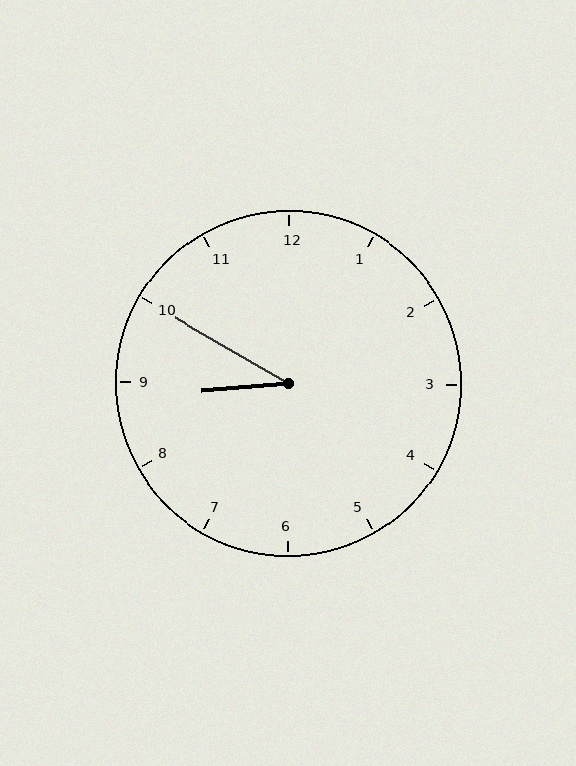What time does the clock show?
8:50.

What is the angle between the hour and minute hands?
Approximately 35 degrees.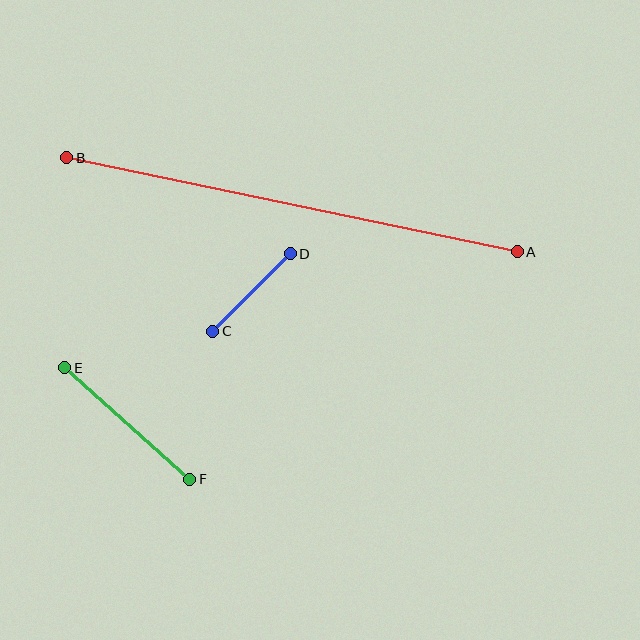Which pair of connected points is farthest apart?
Points A and B are farthest apart.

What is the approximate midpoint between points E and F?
The midpoint is at approximately (127, 424) pixels.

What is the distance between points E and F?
The distance is approximately 168 pixels.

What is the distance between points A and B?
The distance is approximately 460 pixels.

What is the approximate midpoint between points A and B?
The midpoint is at approximately (292, 205) pixels.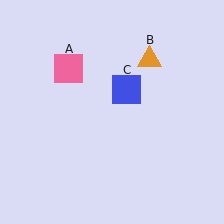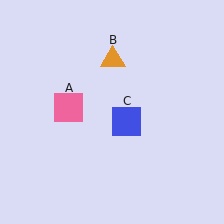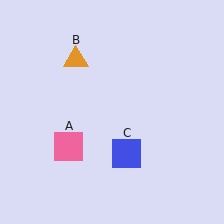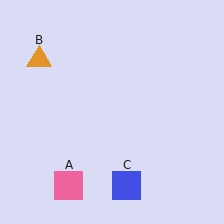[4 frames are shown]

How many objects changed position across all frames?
3 objects changed position: pink square (object A), orange triangle (object B), blue square (object C).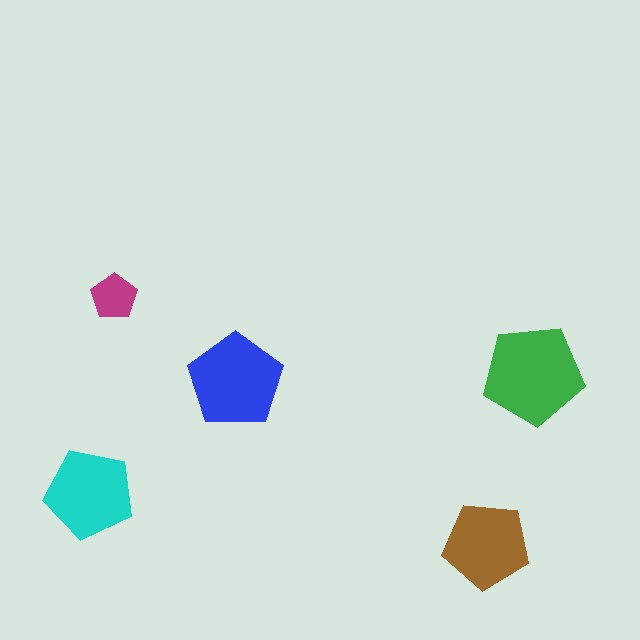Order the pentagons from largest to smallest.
the green one, the blue one, the cyan one, the brown one, the magenta one.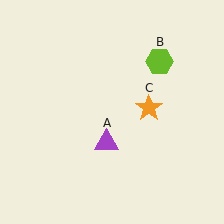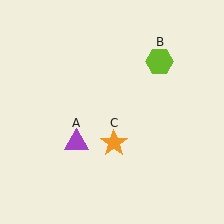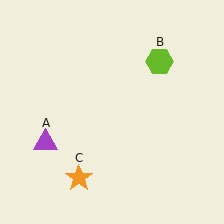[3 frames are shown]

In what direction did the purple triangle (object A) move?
The purple triangle (object A) moved left.